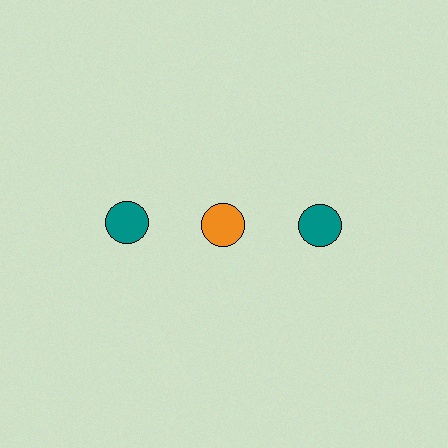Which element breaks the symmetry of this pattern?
The orange circle in the top row, second from left column breaks the symmetry. All other shapes are teal circles.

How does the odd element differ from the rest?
It has a different color: orange instead of teal.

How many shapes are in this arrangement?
There are 3 shapes arranged in a grid pattern.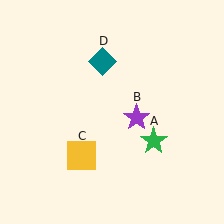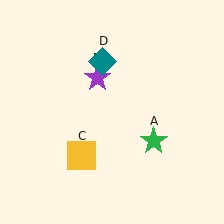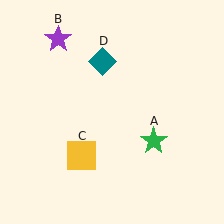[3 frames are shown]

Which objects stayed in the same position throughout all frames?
Green star (object A) and yellow square (object C) and teal diamond (object D) remained stationary.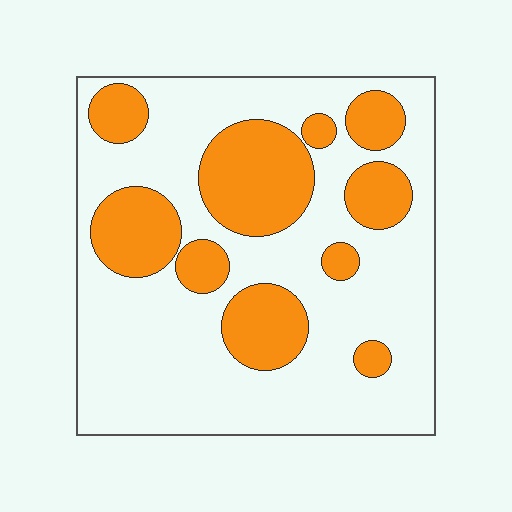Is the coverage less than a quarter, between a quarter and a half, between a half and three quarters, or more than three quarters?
Between a quarter and a half.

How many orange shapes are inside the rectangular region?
10.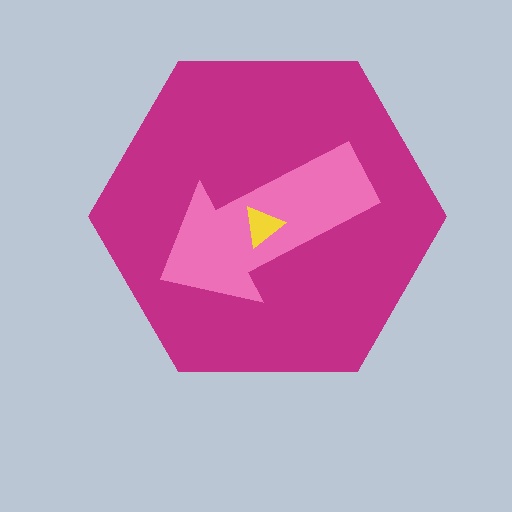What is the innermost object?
The yellow triangle.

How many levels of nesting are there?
3.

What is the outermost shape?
The magenta hexagon.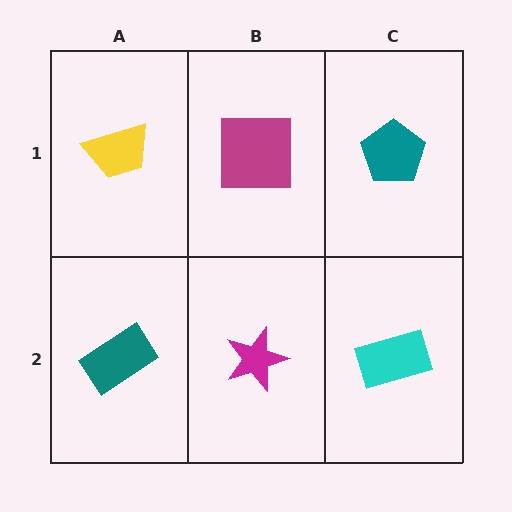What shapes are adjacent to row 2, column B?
A magenta square (row 1, column B), a teal rectangle (row 2, column A), a cyan rectangle (row 2, column C).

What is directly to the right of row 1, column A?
A magenta square.